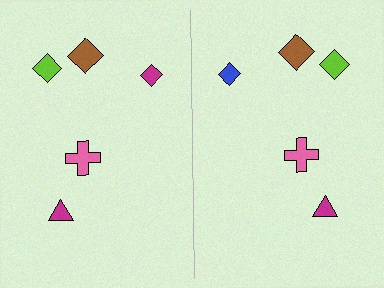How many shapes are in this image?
There are 10 shapes in this image.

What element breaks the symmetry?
The blue diamond on the right side breaks the symmetry — its mirror counterpart is magenta.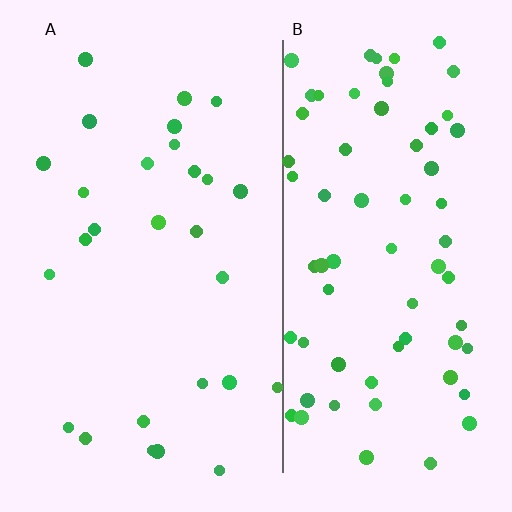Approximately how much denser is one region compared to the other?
Approximately 2.5× — region B over region A.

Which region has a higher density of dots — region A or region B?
B (the right).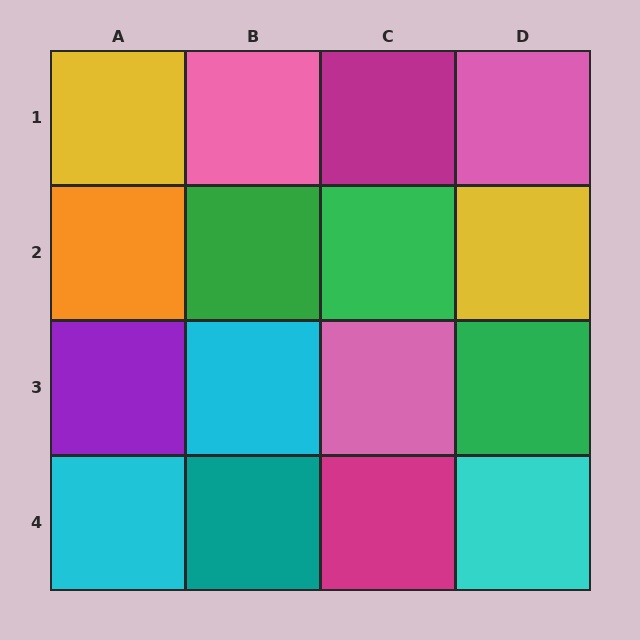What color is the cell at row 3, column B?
Cyan.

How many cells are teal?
1 cell is teal.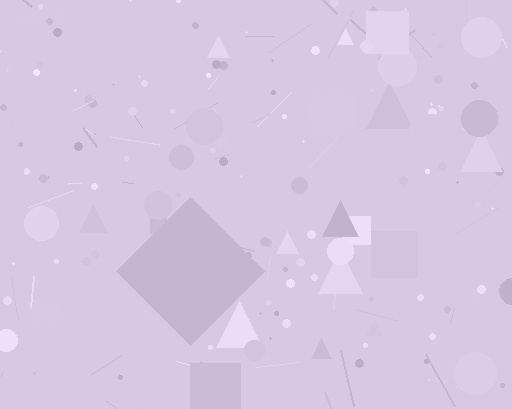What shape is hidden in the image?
A diamond is hidden in the image.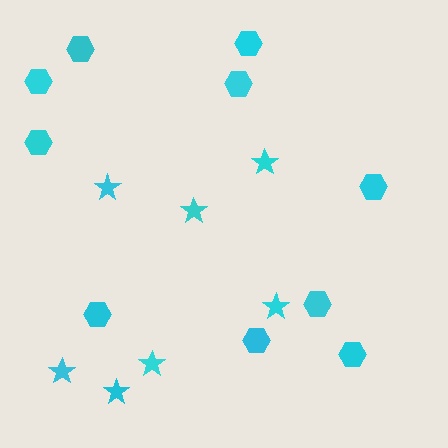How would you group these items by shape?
There are 2 groups: one group of stars (7) and one group of hexagons (10).